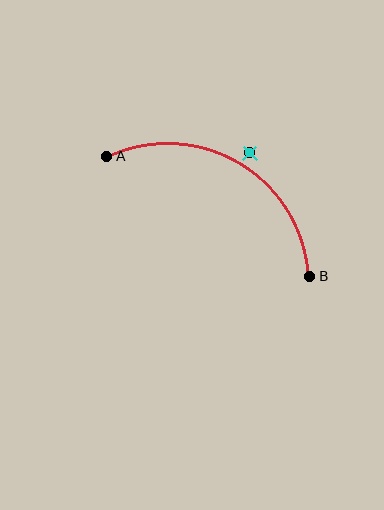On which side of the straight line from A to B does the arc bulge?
The arc bulges above the straight line connecting A and B.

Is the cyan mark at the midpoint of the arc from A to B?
No — the cyan mark does not lie on the arc at all. It sits slightly outside the curve.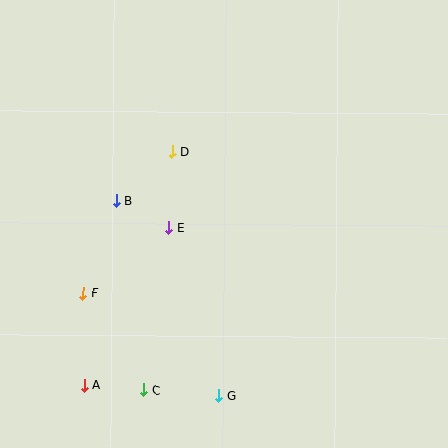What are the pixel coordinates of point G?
Point G is at (218, 396).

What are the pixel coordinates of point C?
Point C is at (144, 390).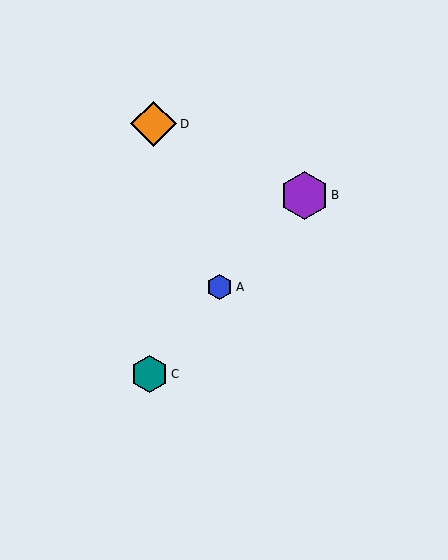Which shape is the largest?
The purple hexagon (labeled B) is the largest.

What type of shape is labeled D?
Shape D is an orange diamond.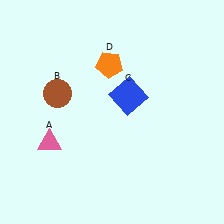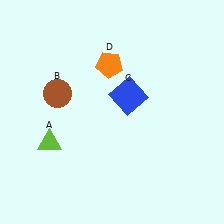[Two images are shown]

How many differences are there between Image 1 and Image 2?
There is 1 difference between the two images.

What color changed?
The triangle (A) changed from pink in Image 1 to lime in Image 2.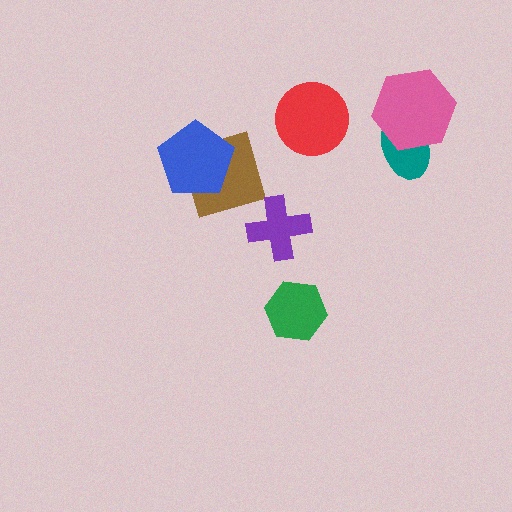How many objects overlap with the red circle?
0 objects overlap with the red circle.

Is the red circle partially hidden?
No, no other shape covers it.